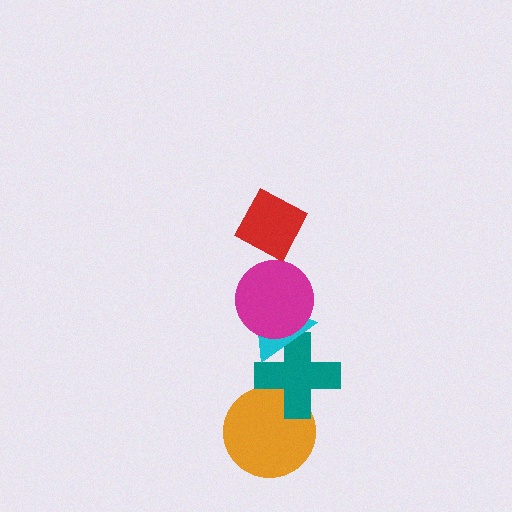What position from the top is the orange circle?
The orange circle is 5th from the top.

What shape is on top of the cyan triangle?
The magenta circle is on top of the cyan triangle.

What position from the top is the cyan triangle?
The cyan triangle is 3rd from the top.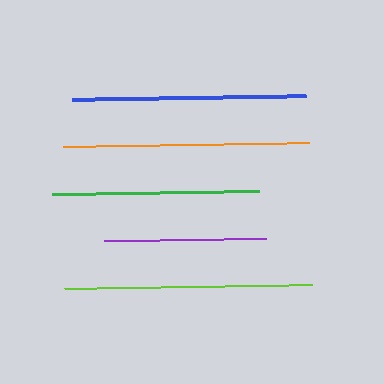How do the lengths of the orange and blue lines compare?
The orange and blue lines are approximately the same length.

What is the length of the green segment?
The green segment is approximately 208 pixels long.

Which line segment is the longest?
The lime line is the longest at approximately 248 pixels.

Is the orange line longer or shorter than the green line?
The orange line is longer than the green line.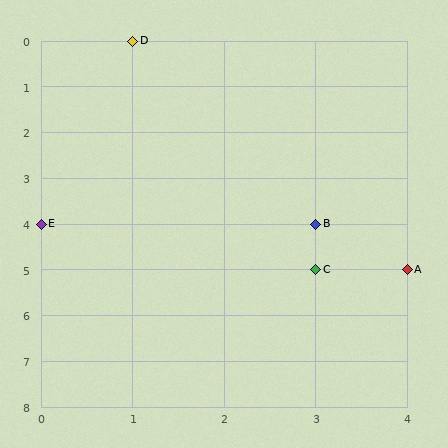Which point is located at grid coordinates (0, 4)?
Point E is at (0, 4).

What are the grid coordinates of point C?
Point C is at grid coordinates (3, 5).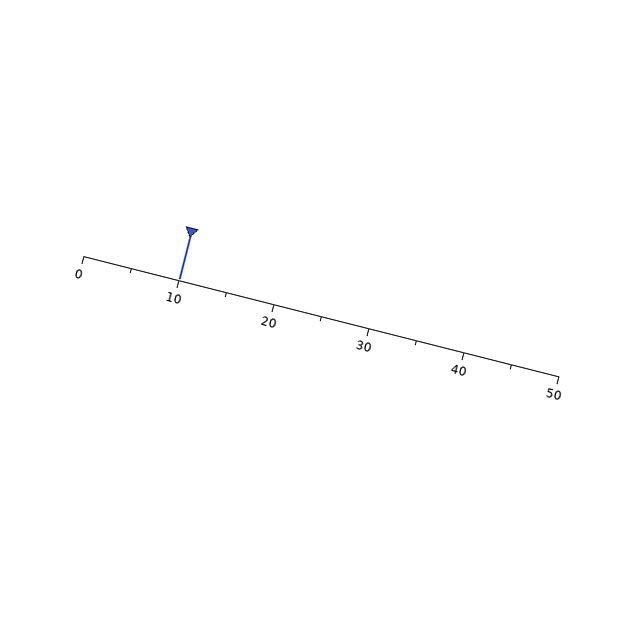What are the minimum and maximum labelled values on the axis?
The axis runs from 0 to 50.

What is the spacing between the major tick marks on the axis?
The major ticks are spaced 10 apart.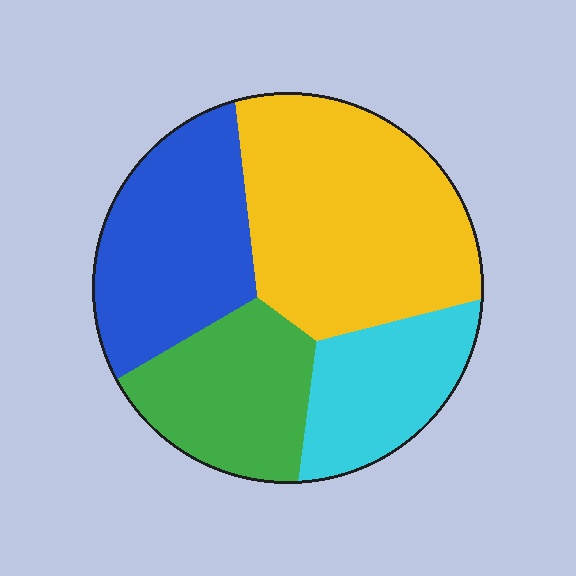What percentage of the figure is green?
Green covers 20% of the figure.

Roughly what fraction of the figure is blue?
Blue covers about 25% of the figure.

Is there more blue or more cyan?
Blue.